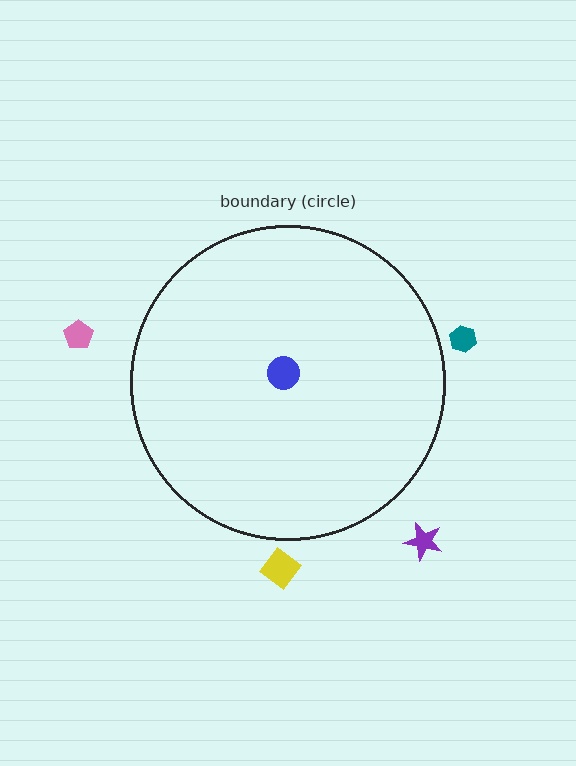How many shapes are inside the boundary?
1 inside, 4 outside.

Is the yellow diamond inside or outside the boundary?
Outside.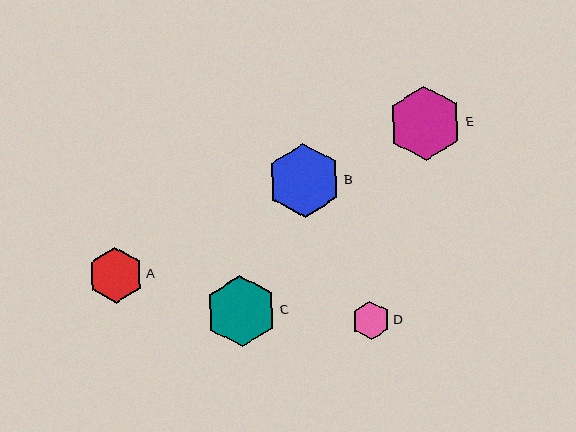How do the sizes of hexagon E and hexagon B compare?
Hexagon E and hexagon B are approximately the same size.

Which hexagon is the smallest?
Hexagon D is the smallest with a size of approximately 38 pixels.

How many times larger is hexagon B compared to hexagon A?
Hexagon B is approximately 1.3 times the size of hexagon A.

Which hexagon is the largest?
Hexagon E is the largest with a size of approximately 74 pixels.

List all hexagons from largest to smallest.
From largest to smallest: E, B, C, A, D.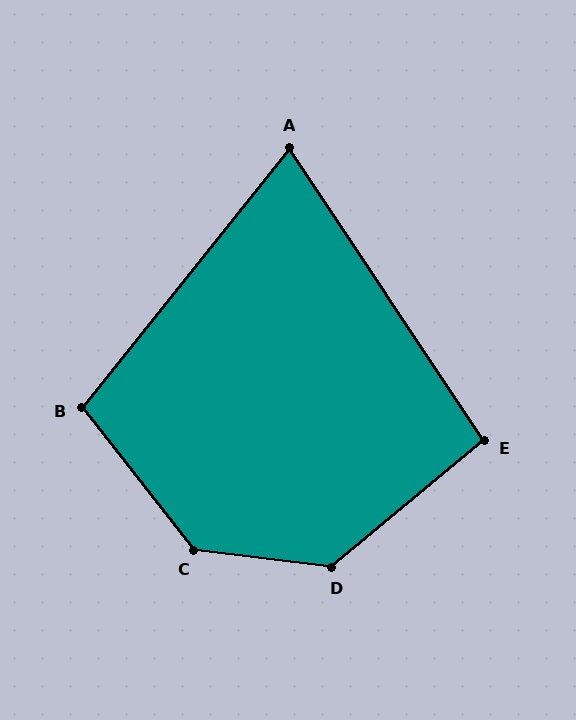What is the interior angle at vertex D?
Approximately 133 degrees (obtuse).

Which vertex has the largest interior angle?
C, at approximately 136 degrees.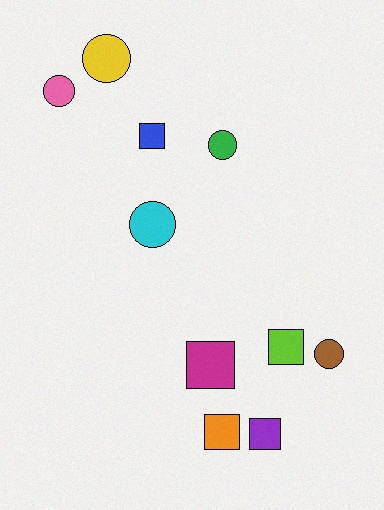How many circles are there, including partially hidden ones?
There are 5 circles.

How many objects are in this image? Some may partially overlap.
There are 10 objects.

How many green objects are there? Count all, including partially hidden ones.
There is 1 green object.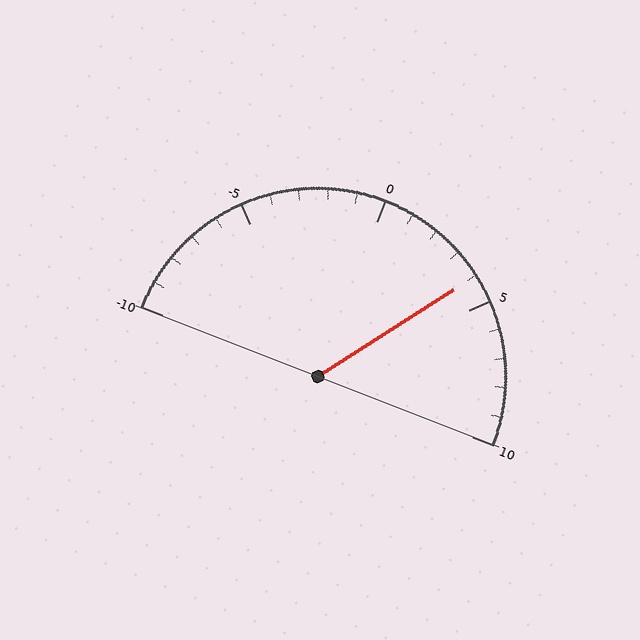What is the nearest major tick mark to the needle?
The nearest major tick mark is 5.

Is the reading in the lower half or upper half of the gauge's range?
The reading is in the upper half of the range (-10 to 10).